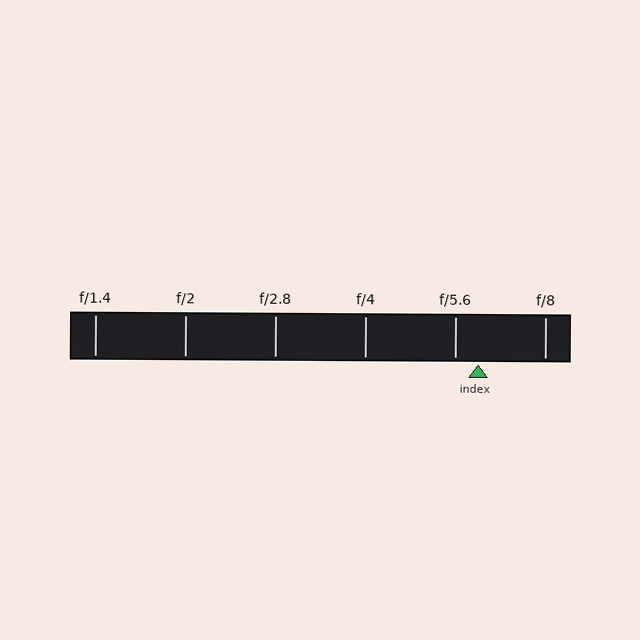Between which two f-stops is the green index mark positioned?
The index mark is between f/5.6 and f/8.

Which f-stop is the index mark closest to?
The index mark is closest to f/5.6.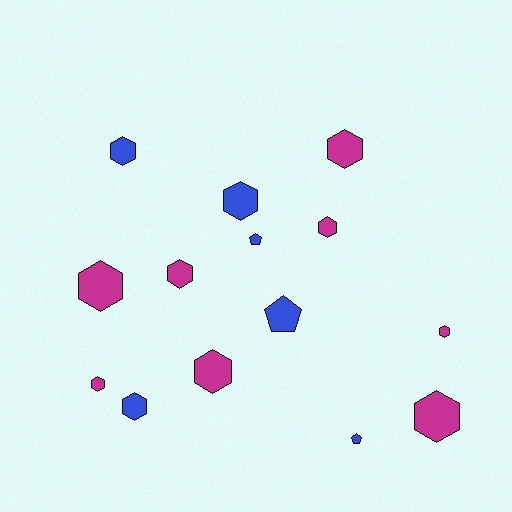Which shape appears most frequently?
Hexagon, with 11 objects.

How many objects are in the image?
There are 14 objects.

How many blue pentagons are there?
There are 3 blue pentagons.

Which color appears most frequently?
Magenta, with 8 objects.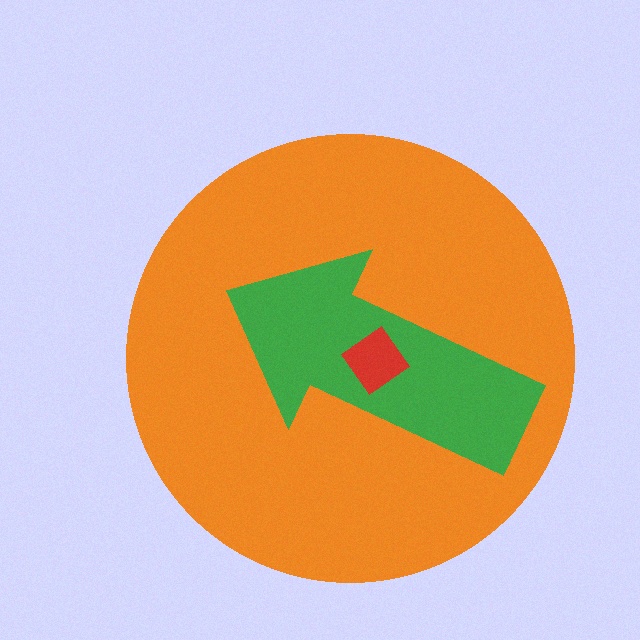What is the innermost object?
The red diamond.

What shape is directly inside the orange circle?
The green arrow.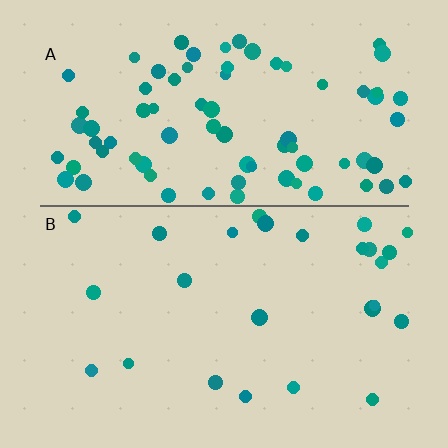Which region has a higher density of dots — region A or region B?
A (the top).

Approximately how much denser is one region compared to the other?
Approximately 3.2× — region A over region B.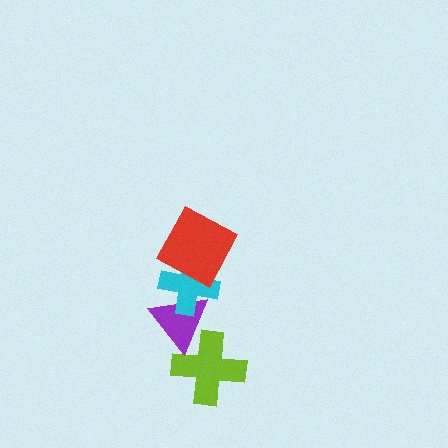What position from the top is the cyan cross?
The cyan cross is 2nd from the top.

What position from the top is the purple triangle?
The purple triangle is 3rd from the top.